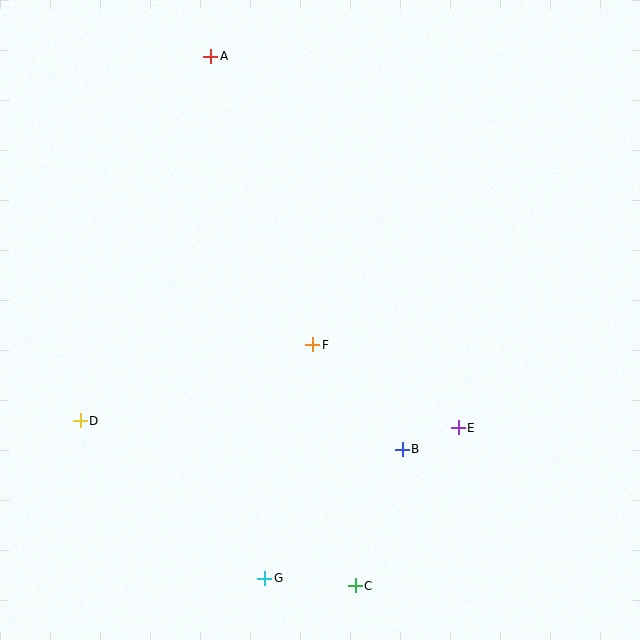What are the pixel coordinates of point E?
Point E is at (458, 427).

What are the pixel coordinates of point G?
Point G is at (265, 578).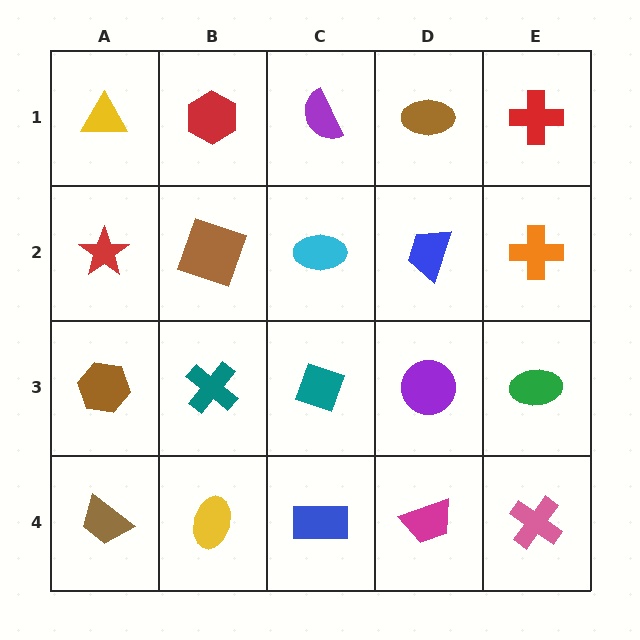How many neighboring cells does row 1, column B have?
3.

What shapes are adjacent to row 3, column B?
A brown square (row 2, column B), a yellow ellipse (row 4, column B), a brown hexagon (row 3, column A), a teal diamond (row 3, column C).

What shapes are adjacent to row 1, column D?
A blue trapezoid (row 2, column D), a purple semicircle (row 1, column C), a red cross (row 1, column E).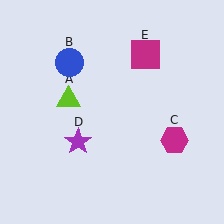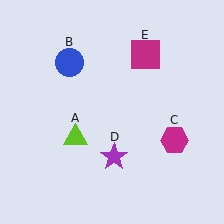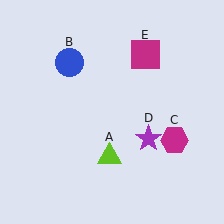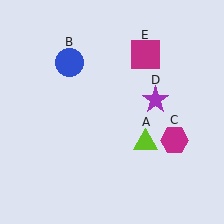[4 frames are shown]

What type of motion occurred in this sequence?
The lime triangle (object A), purple star (object D) rotated counterclockwise around the center of the scene.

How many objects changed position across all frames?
2 objects changed position: lime triangle (object A), purple star (object D).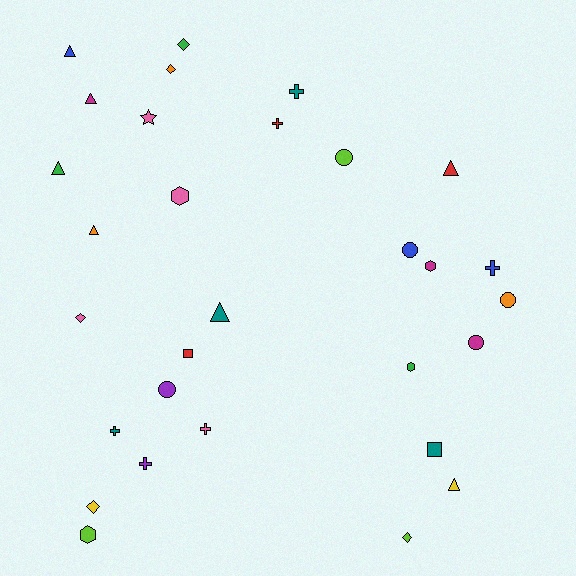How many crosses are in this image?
There are 6 crosses.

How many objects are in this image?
There are 30 objects.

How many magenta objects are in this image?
There are 3 magenta objects.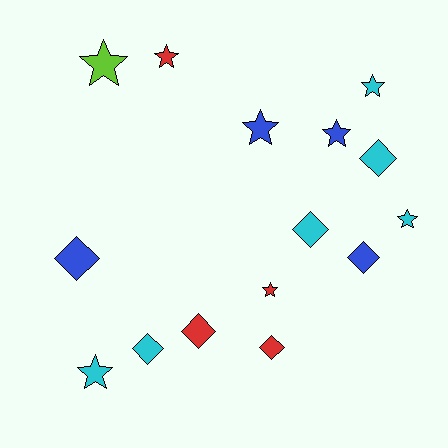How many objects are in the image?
There are 15 objects.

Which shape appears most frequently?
Star, with 8 objects.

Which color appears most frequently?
Cyan, with 6 objects.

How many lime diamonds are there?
There are no lime diamonds.